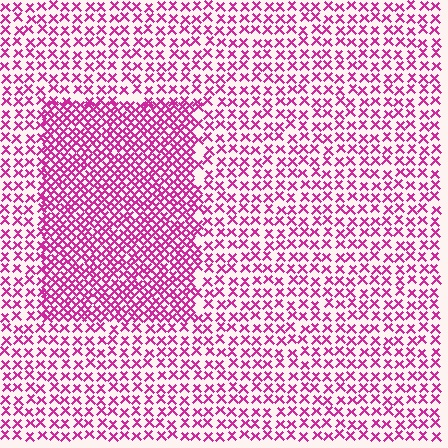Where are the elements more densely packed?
The elements are more densely packed inside the rectangle boundary.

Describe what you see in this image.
The image contains small magenta elements arranged at two different densities. A rectangle-shaped region is visible where the elements are more densely packed than the surrounding area.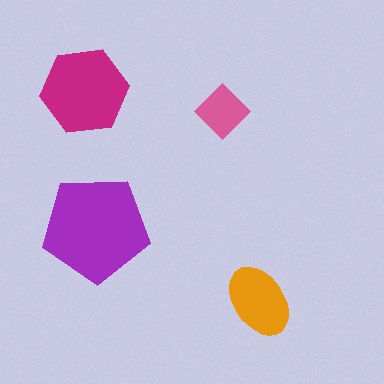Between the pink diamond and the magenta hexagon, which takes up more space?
The magenta hexagon.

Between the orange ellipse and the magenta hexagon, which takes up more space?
The magenta hexagon.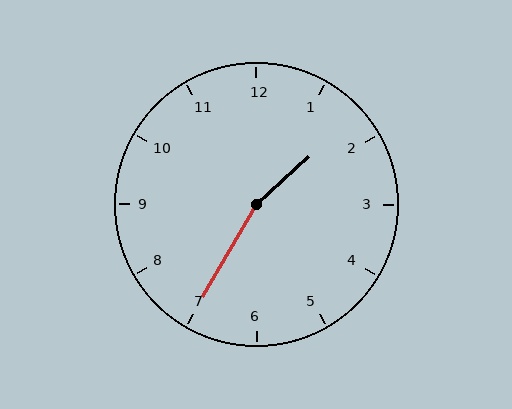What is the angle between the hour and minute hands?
Approximately 162 degrees.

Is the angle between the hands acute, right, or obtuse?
It is obtuse.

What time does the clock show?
1:35.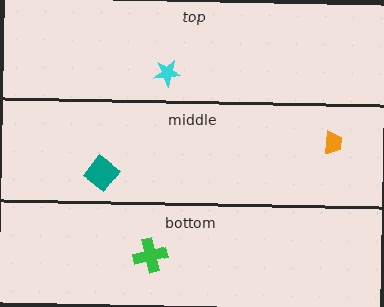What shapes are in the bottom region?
The green cross.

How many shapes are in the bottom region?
1.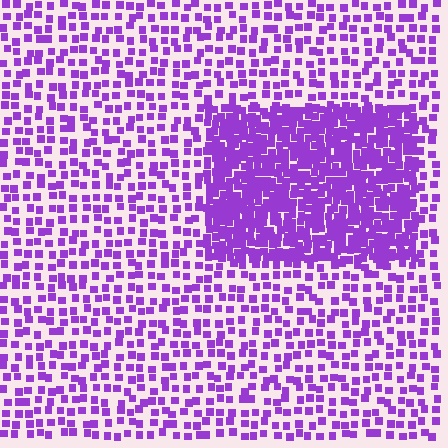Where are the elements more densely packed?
The elements are more densely packed inside the rectangle boundary.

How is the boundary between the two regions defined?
The boundary is defined by a change in element density (approximately 2.5x ratio). All elements are the same color, size, and shape.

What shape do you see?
I see a rectangle.